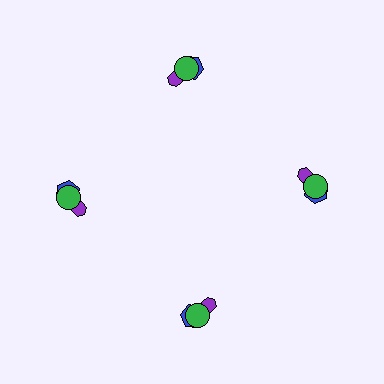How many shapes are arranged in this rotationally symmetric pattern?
There are 12 shapes, arranged in 4 groups of 3.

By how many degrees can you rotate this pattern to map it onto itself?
The pattern maps onto itself every 90 degrees of rotation.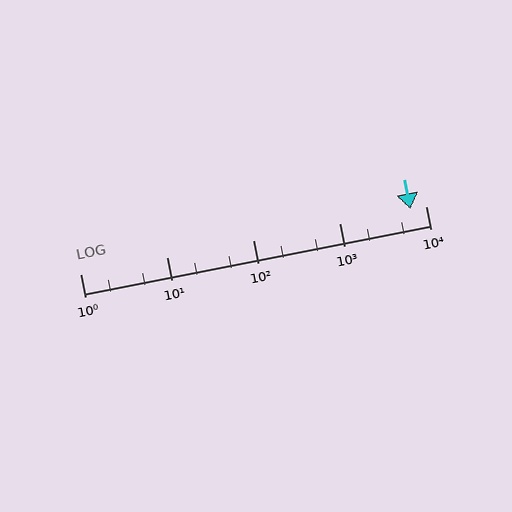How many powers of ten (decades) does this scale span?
The scale spans 4 decades, from 1 to 10000.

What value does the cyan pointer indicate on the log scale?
The pointer indicates approximately 6600.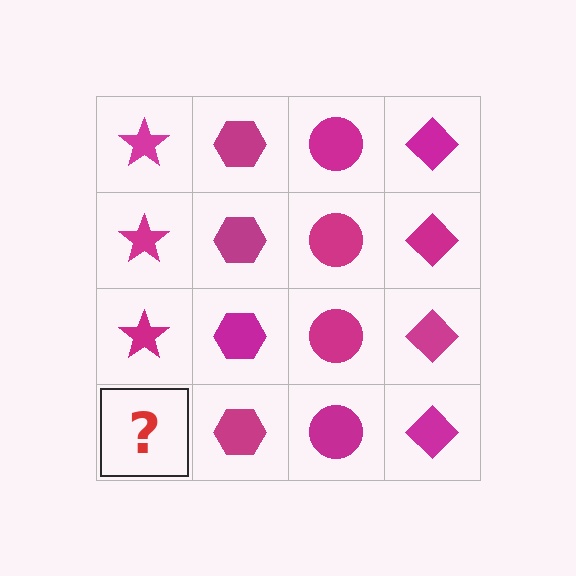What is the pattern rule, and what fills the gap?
The rule is that each column has a consistent shape. The gap should be filled with a magenta star.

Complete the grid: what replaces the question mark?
The question mark should be replaced with a magenta star.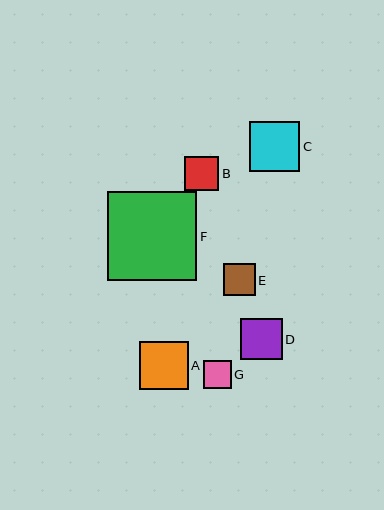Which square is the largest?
Square F is the largest with a size of approximately 89 pixels.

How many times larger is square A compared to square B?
Square A is approximately 1.4 times the size of square B.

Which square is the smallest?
Square G is the smallest with a size of approximately 28 pixels.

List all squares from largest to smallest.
From largest to smallest: F, C, A, D, B, E, G.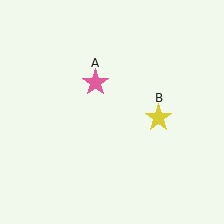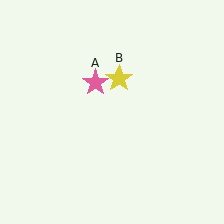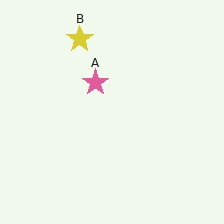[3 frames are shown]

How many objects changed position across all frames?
1 object changed position: yellow star (object B).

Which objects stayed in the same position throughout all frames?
Pink star (object A) remained stationary.